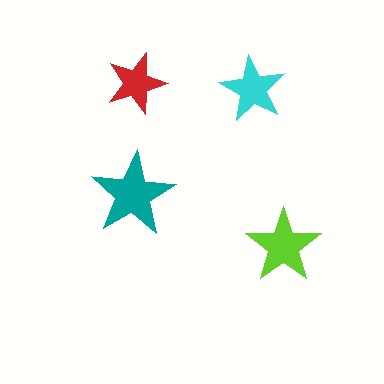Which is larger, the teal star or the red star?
The teal one.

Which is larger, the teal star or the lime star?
The teal one.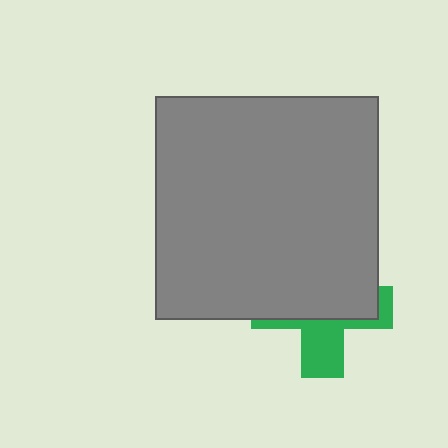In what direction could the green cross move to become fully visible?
The green cross could move down. That would shift it out from behind the gray square entirely.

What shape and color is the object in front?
The object in front is a gray square.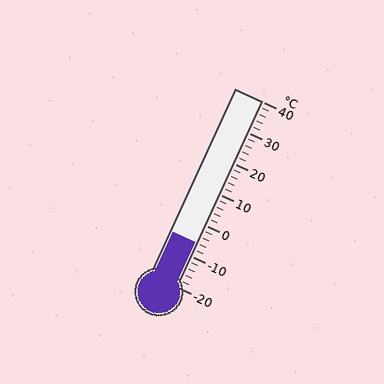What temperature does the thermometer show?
The thermometer shows approximately -6°C.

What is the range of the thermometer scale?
The thermometer scale ranges from -20°C to 40°C.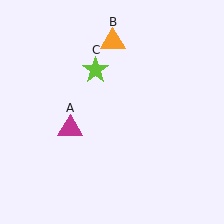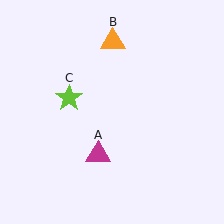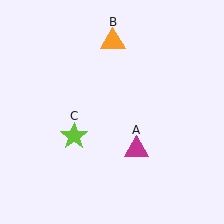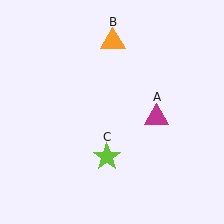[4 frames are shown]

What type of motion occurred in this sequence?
The magenta triangle (object A), lime star (object C) rotated counterclockwise around the center of the scene.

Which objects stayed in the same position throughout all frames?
Orange triangle (object B) remained stationary.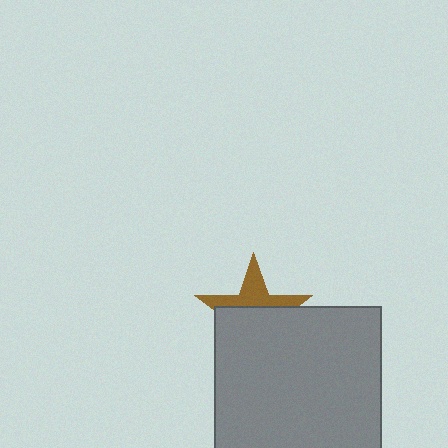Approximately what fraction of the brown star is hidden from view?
Roughly 62% of the brown star is hidden behind the gray rectangle.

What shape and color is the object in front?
The object in front is a gray rectangle.